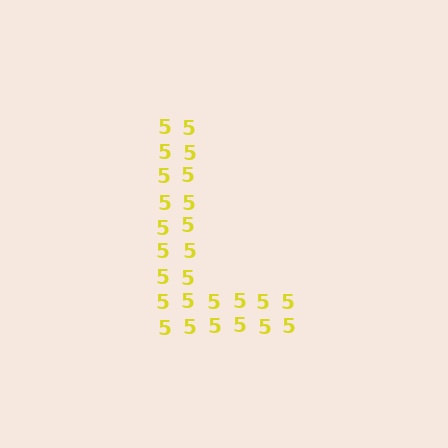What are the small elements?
The small elements are digit 5's.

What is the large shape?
The large shape is the letter L.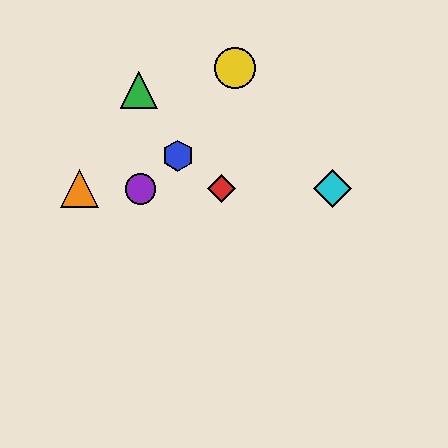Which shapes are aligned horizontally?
The red diamond, the purple circle, the orange triangle, the cyan diamond are aligned horizontally.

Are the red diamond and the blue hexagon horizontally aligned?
No, the red diamond is at y≈189 and the blue hexagon is at y≈156.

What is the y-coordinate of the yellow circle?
The yellow circle is at y≈68.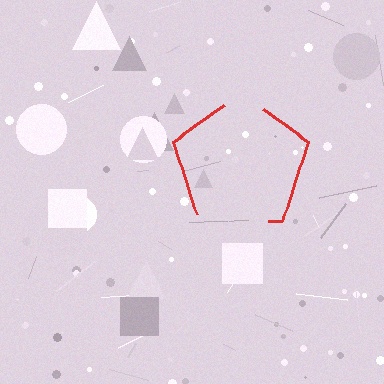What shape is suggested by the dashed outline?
The dashed outline suggests a pentagon.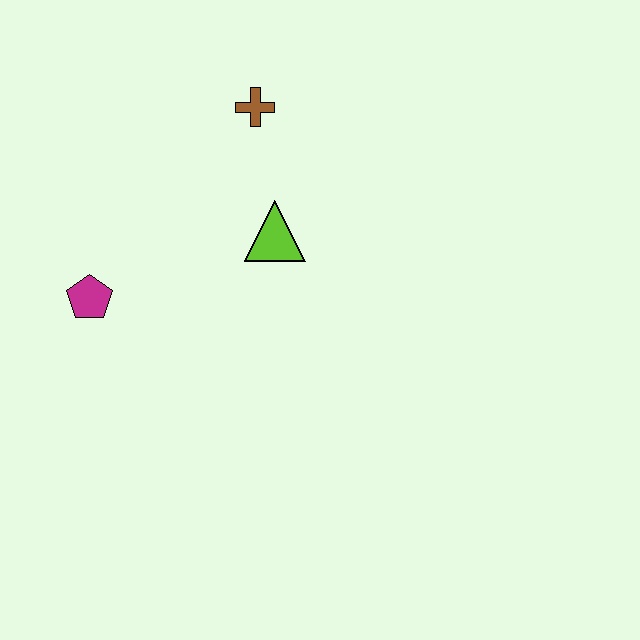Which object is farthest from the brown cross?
The magenta pentagon is farthest from the brown cross.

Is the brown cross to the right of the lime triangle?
No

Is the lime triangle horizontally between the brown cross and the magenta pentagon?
No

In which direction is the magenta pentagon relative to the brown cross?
The magenta pentagon is below the brown cross.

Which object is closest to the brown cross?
The lime triangle is closest to the brown cross.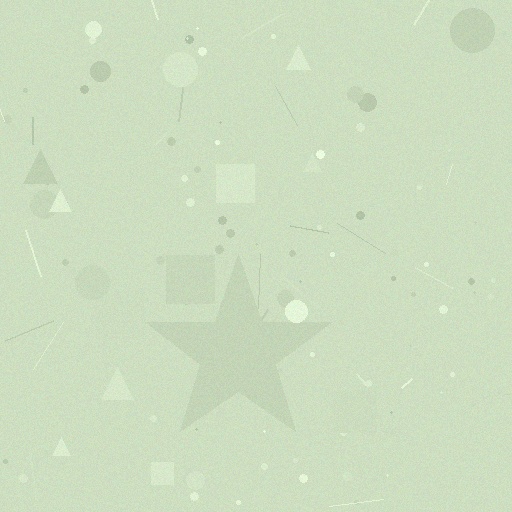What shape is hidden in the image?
A star is hidden in the image.